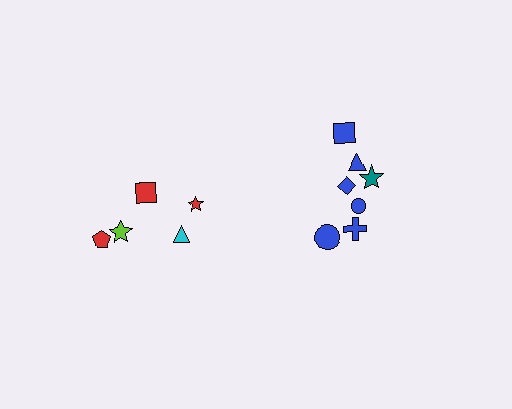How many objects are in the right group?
There are 7 objects.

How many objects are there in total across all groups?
There are 12 objects.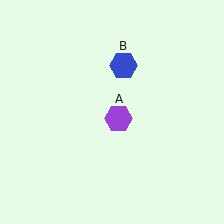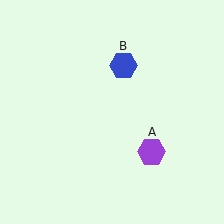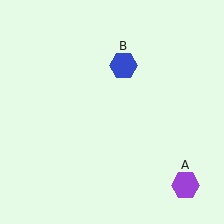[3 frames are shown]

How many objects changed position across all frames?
1 object changed position: purple hexagon (object A).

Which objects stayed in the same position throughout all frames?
Blue hexagon (object B) remained stationary.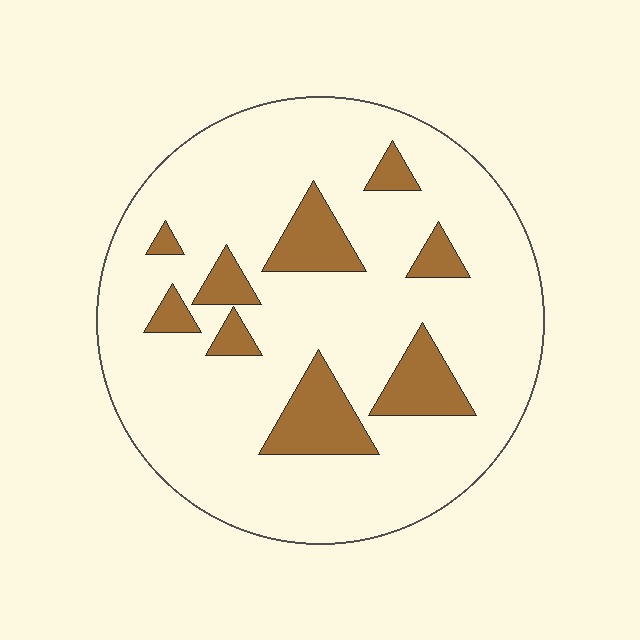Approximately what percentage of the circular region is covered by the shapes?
Approximately 15%.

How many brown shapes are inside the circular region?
9.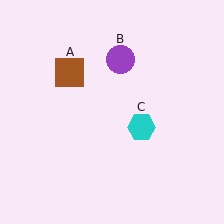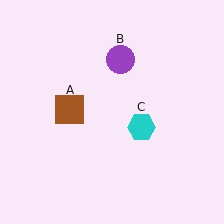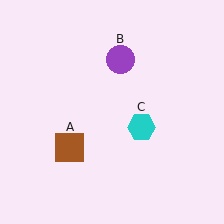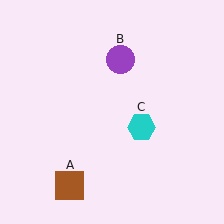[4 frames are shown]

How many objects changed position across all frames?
1 object changed position: brown square (object A).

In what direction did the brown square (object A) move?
The brown square (object A) moved down.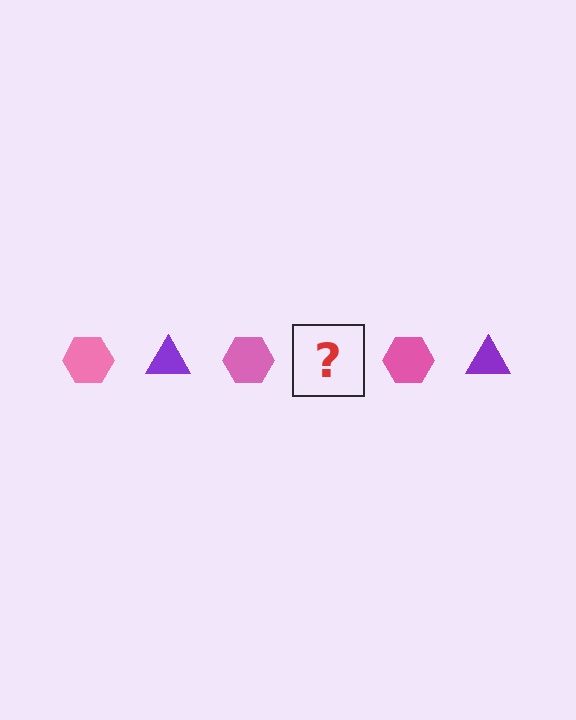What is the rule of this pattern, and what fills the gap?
The rule is that the pattern alternates between pink hexagon and purple triangle. The gap should be filled with a purple triangle.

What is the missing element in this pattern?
The missing element is a purple triangle.